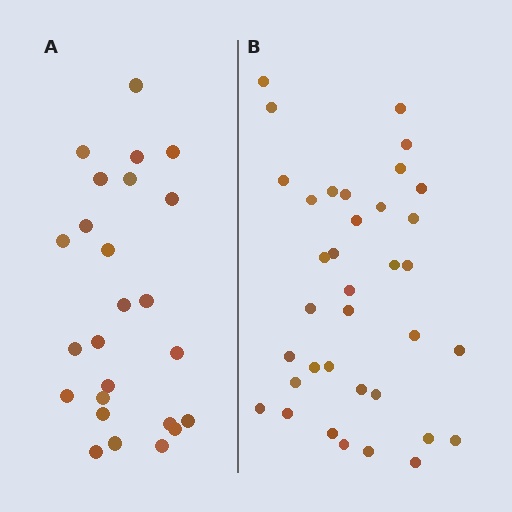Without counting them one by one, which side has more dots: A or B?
Region B (the right region) has more dots.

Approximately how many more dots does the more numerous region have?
Region B has roughly 12 or so more dots than region A.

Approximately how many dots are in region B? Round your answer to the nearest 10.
About 40 dots. (The exact count is 36, which rounds to 40.)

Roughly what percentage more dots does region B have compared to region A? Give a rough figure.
About 45% more.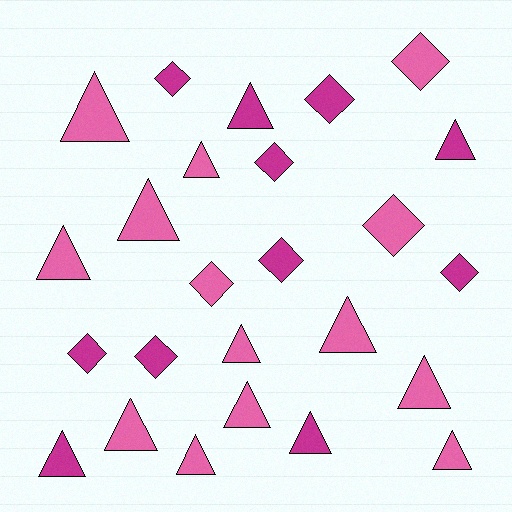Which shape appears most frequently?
Triangle, with 15 objects.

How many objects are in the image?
There are 25 objects.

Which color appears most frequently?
Pink, with 14 objects.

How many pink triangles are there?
There are 11 pink triangles.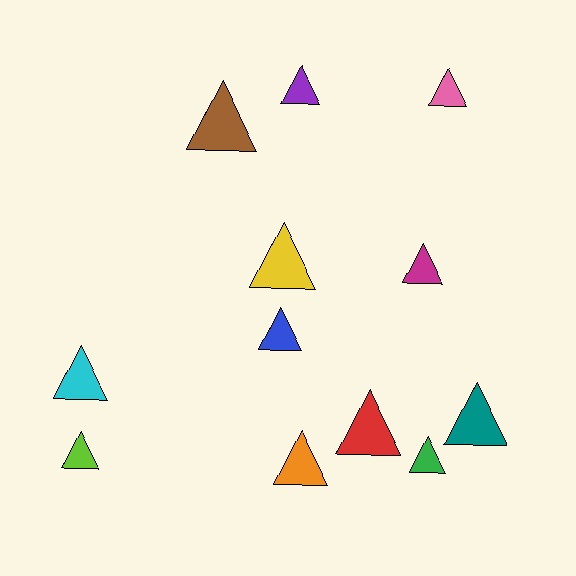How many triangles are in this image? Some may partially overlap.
There are 12 triangles.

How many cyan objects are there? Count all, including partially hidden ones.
There is 1 cyan object.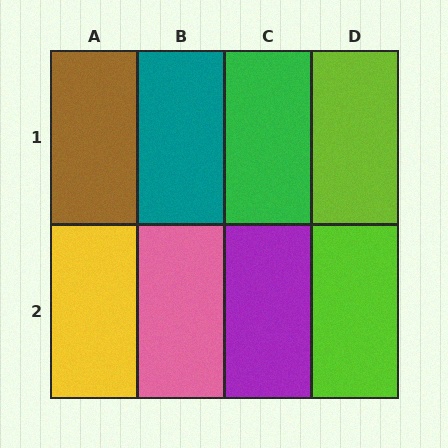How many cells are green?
1 cell is green.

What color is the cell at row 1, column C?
Green.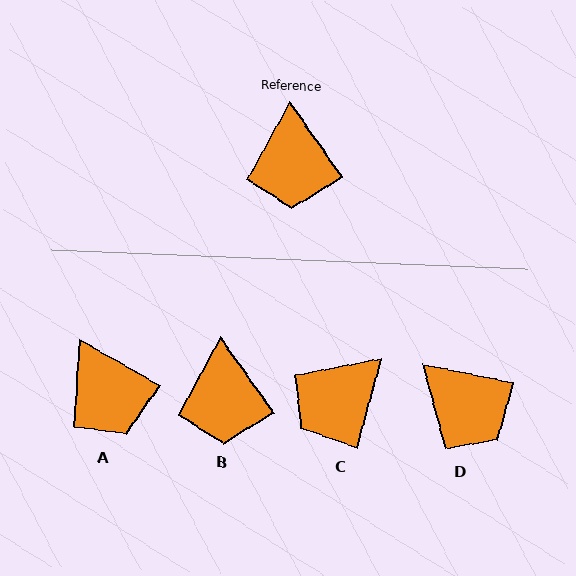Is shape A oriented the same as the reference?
No, it is off by about 25 degrees.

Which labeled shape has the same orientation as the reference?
B.